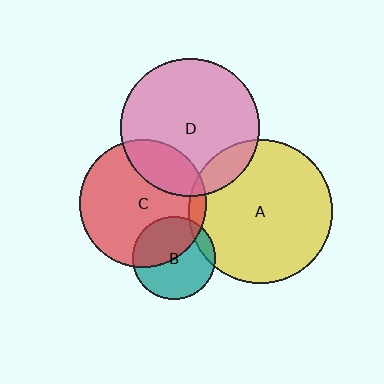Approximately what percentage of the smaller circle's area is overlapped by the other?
Approximately 45%.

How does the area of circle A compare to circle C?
Approximately 1.3 times.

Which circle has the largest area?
Circle A (yellow).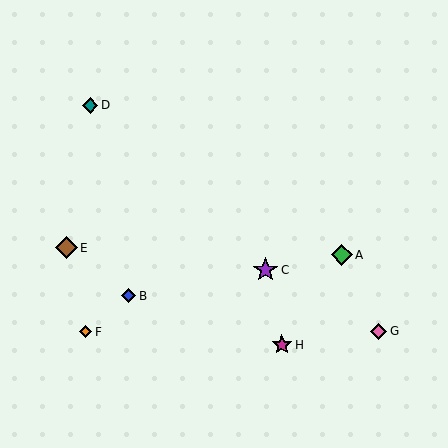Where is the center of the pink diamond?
The center of the pink diamond is at (379, 331).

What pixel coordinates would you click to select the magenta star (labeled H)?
Click at (282, 345) to select the magenta star H.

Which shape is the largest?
The purple star (labeled C) is the largest.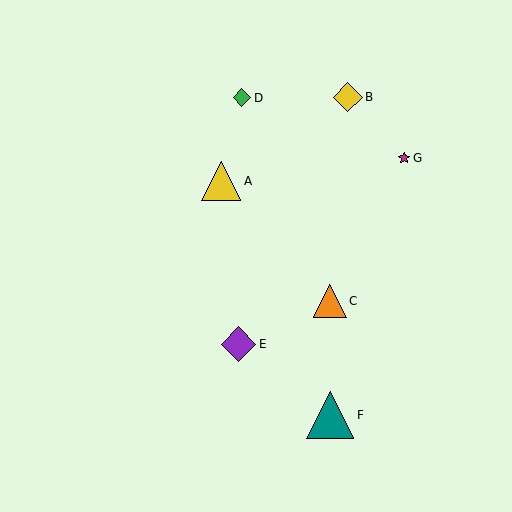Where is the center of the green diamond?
The center of the green diamond is at (242, 98).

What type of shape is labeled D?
Shape D is a green diamond.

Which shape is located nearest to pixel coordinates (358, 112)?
The yellow diamond (labeled B) at (348, 97) is nearest to that location.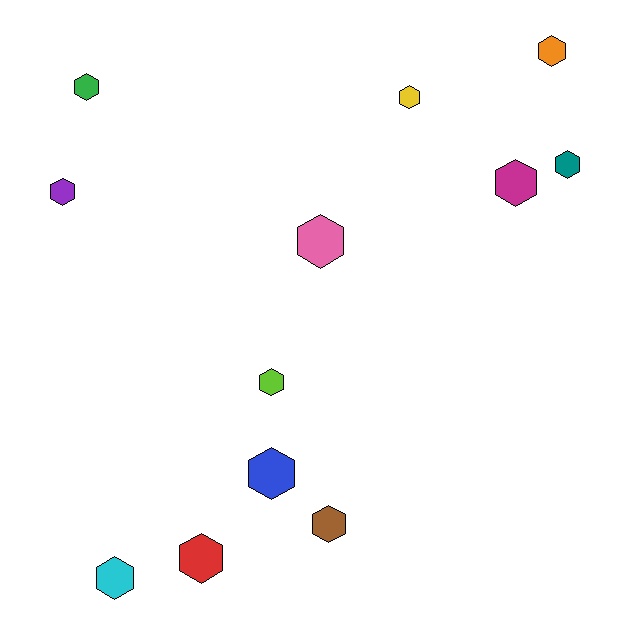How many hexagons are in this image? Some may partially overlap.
There are 12 hexagons.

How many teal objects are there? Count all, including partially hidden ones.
There is 1 teal object.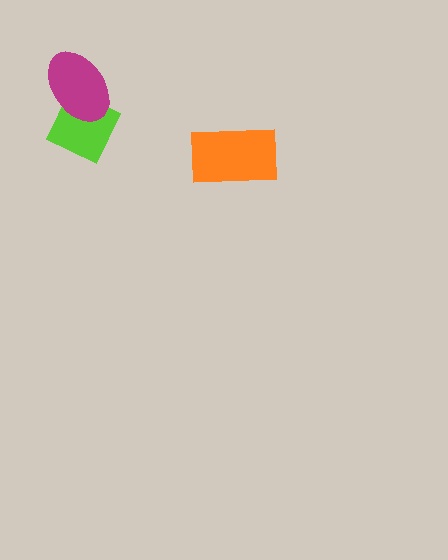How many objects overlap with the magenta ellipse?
1 object overlaps with the magenta ellipse.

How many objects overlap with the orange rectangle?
0 objects overlap with the orange rectangle.